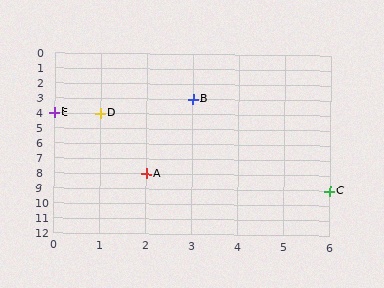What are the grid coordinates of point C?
Point C is at grid coordinates (6, 9).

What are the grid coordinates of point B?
Point B is at grid coordinates (3, 3).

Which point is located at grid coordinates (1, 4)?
Point D is at (1, 4).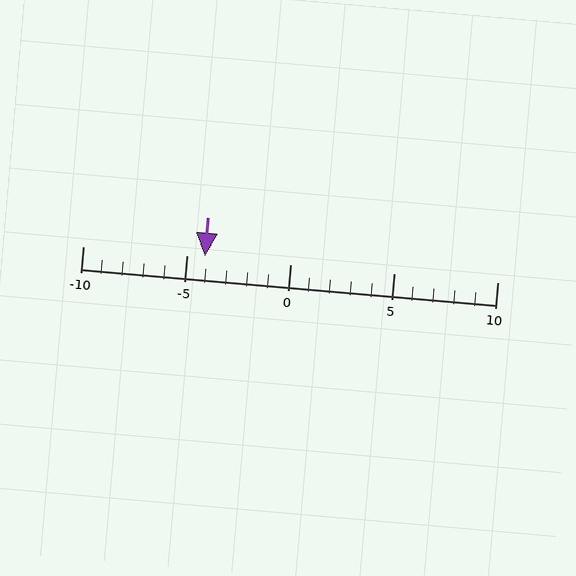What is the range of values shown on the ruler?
The ruler shows values from -10 to 10.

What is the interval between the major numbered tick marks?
The major tick marks are spaced 5 units apart.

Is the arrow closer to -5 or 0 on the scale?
The arrow is closer to -5.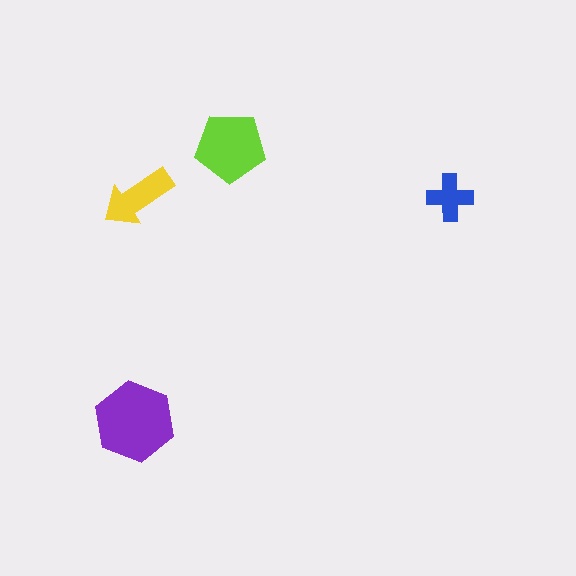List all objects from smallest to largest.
The blue cross, the yellow arrow, the lime pentagon, the purple hexagon.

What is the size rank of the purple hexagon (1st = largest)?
1st.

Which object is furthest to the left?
The purple hexagon is leftmost.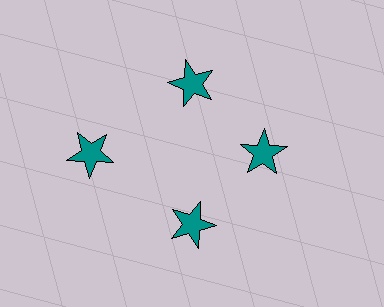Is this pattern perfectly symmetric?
No. The 4 teal stars are arranged in a ring, but one element near the 9 o'clock position is pushed outward from the center, breaking the 4-fold rotational symmetry.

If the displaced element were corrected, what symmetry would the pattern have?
It would have 4-fold rotational symmetry — the pattern would map onto itself every 90 degrees.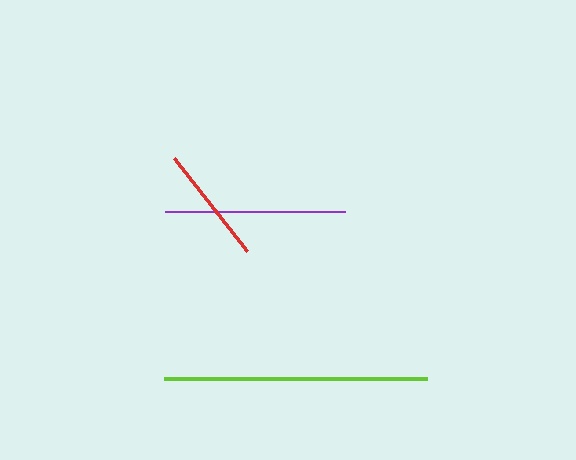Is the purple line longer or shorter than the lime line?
The lime line is longer than the purple line.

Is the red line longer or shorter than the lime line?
The lime line is longer than the red line.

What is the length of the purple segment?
The purple segment is approximately 180 pixels long.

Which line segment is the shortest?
The red line is the shortest at approximately 117 pixels.